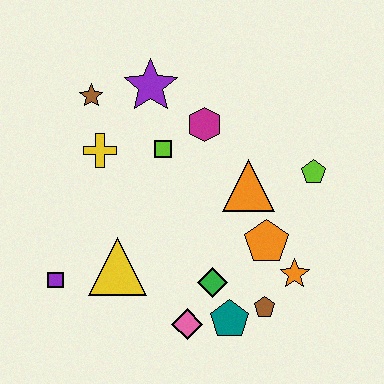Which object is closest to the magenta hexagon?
The lime square is closest to the magenta hexagon.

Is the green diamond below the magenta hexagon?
Yes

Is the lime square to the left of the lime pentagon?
Yes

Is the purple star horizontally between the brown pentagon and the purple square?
Yes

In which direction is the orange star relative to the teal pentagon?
The orange star is to the right of the teal pentagon.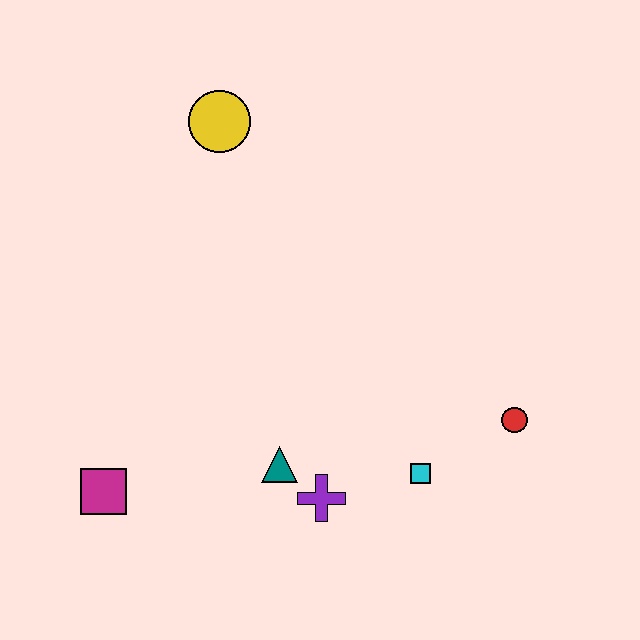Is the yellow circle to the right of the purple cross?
No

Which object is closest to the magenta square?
The teal triangle is closest to the magenta square.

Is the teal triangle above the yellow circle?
No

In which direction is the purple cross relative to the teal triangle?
The purple cross is to the right of the teal triangle.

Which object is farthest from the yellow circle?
The red circle is farthest from the yellow circle.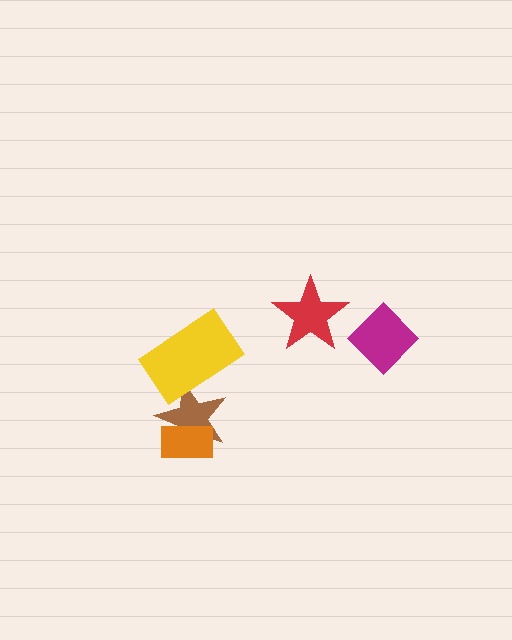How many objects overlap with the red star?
0 objects overlap with the red star.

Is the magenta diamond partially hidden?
No, no other shape covers it.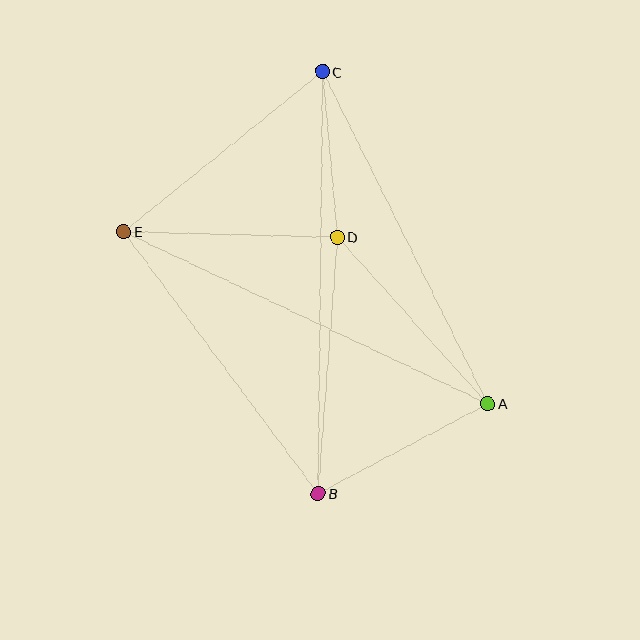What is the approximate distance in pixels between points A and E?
The distance between A and E is approximately 402 pixels.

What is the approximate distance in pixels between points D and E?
The distance between D and E is approximately 213 pixels.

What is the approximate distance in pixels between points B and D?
The distance between B and D is approximately 257 pixels.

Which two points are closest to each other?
Points C and D are closest to each other.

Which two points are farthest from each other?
Points B and C are farthest from each other.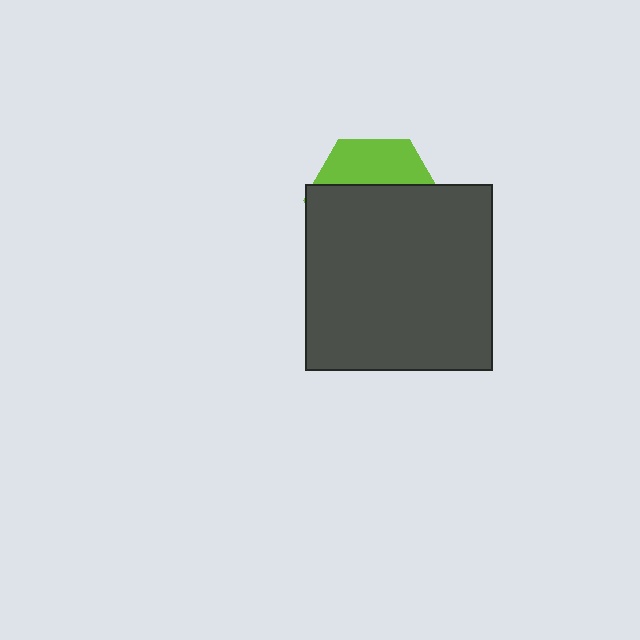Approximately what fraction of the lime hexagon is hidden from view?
Roughly 67% of the lime hexagon is hidden behind the dark gray square.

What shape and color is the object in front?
The object in front is a dark gray square.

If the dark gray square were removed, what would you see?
You would see the complete lime hexagon.